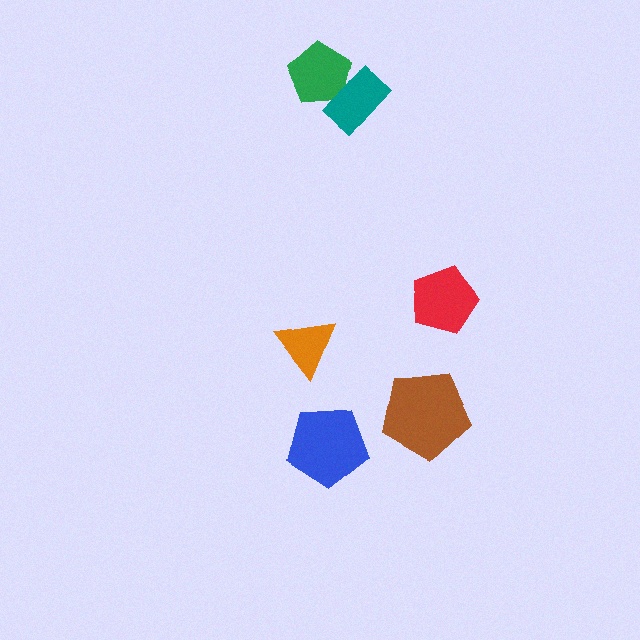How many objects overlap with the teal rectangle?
1 object overlaps with the teal rectangle.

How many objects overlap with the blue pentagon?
0 objects overlap with the blue pentagon.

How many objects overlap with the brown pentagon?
0 objects overlap with the brown pentagon.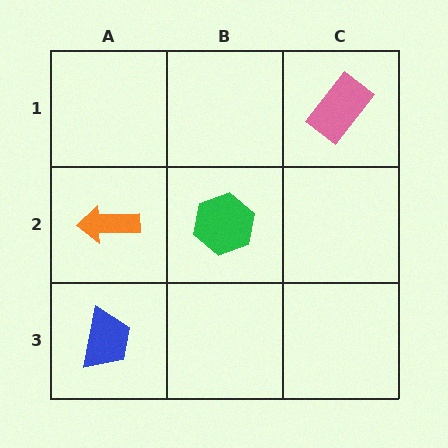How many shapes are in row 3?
1 shape.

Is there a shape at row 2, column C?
No, that cell is empty.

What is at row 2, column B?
A green hexagon.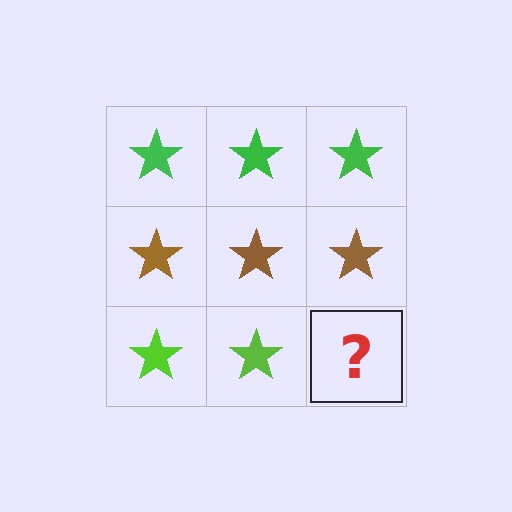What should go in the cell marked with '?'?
The missing cell should contain a lime star.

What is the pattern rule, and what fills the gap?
The rule is that each row has a consistent color. The gap should be filled with a lime star.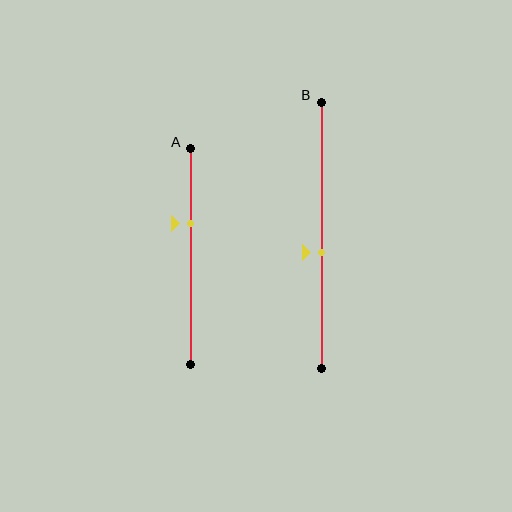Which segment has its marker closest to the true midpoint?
Segment B has its marker closest to the true midpoint.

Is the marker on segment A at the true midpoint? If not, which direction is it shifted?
No, the marker on segment A is shifted upward by about 15% of the segment length.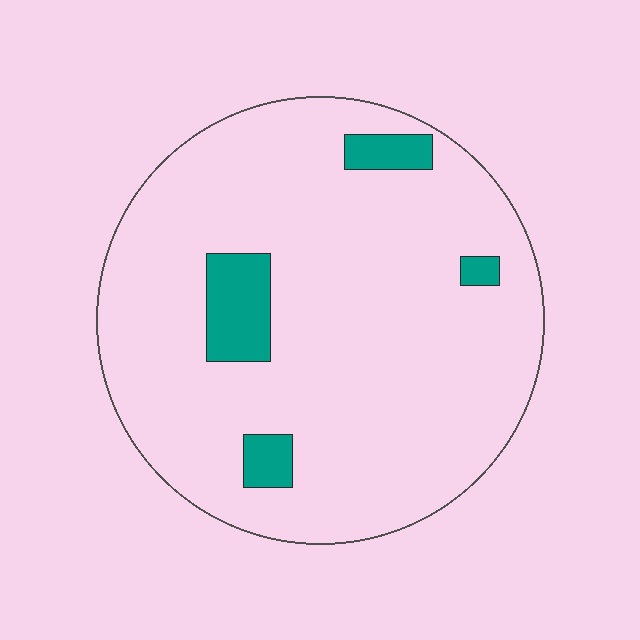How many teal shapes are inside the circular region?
4.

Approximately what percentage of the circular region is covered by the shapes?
Approximately 10%.